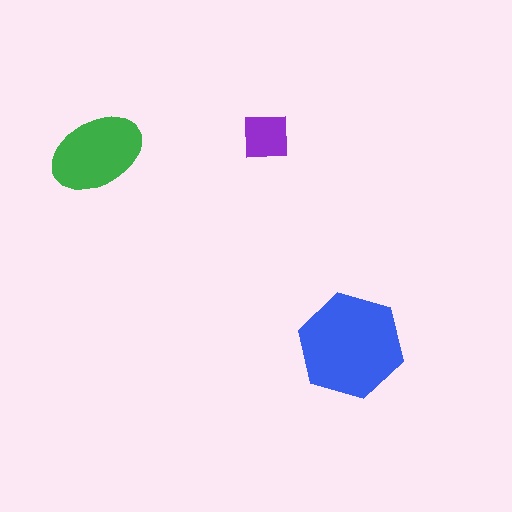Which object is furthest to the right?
The blue hexagon is rightmost.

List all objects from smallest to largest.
The purple square, the green ellipse, the blue hexagon.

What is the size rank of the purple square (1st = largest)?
3rd.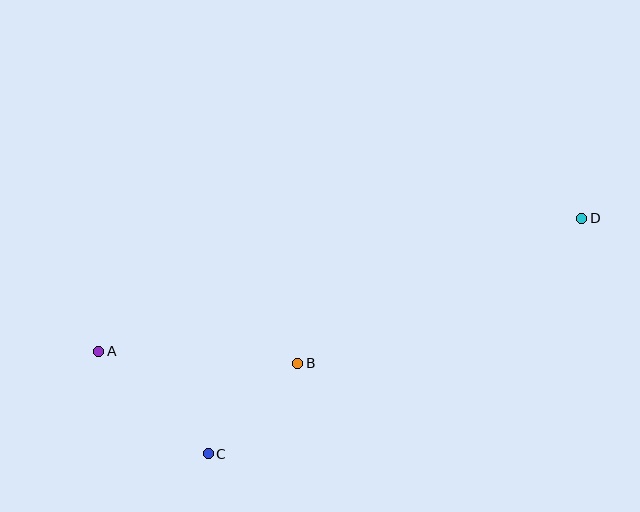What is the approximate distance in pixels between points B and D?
The distance between B and D is approximately 319 pixels.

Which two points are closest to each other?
Points B and C are closest to each other.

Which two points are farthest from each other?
Points A and D are farthest from each other.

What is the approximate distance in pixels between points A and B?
The distance between A and B is approximately 199 pixels.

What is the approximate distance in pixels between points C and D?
The distance between C and D is approximately 441 pixels.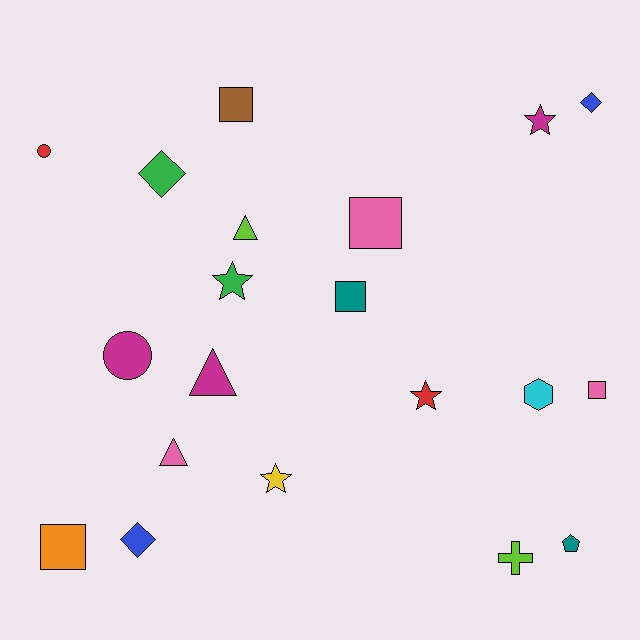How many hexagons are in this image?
There is 1 hexagon.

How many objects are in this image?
There are 20 objects.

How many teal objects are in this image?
There are 2 teal objects.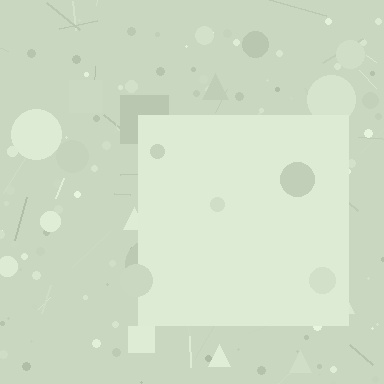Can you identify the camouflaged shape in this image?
The camouflaged shape is a square.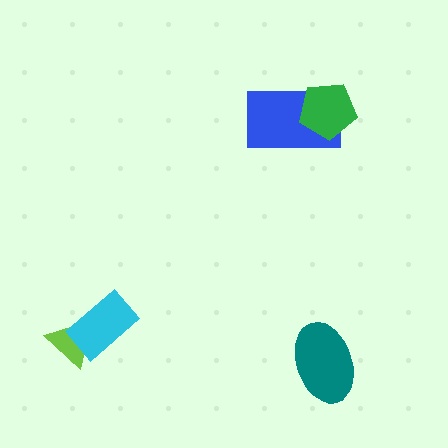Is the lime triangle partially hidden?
Yes, it is partially covered by another shape.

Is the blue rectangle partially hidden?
Yes, it is partially covered by another shape.